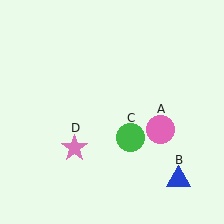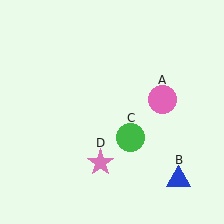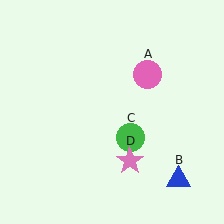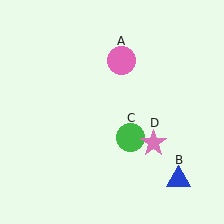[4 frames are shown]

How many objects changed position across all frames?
2 objects changed position: pink circle (object A), pink star (object D).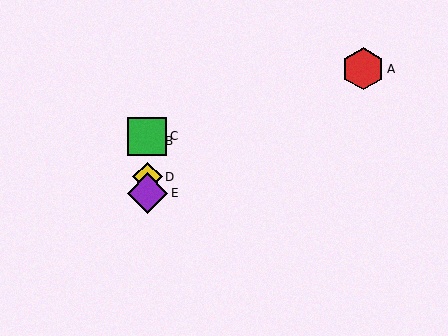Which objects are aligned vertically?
Objects B, C, D, E are aligned vertically.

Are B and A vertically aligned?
No, B is at x≈147 and A is at x≈363.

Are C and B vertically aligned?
Yes, both are at x≈147.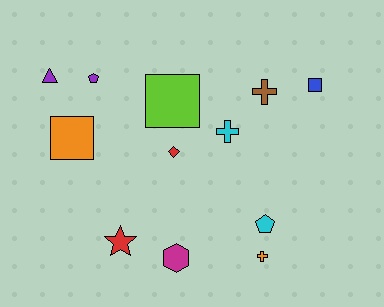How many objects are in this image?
There are 12 objects.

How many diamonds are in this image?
There is 1 diamond.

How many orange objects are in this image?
There are 2 orange objects.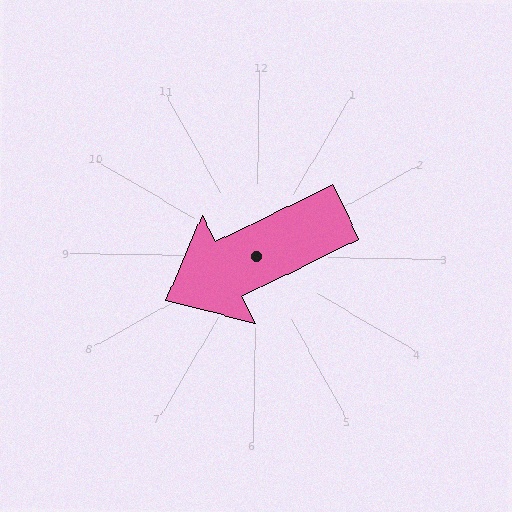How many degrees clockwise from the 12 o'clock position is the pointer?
Approximately 243 degrees.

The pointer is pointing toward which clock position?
Roughly 8 o'clock.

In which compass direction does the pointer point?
Southwest.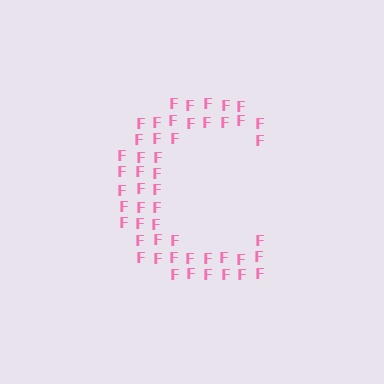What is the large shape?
The large shape is the letter C.